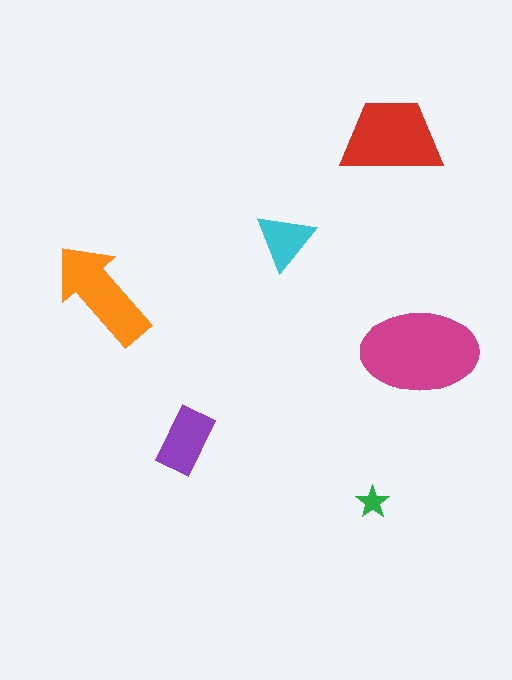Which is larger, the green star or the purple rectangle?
The purple rectangle.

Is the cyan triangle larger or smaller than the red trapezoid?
Smaller.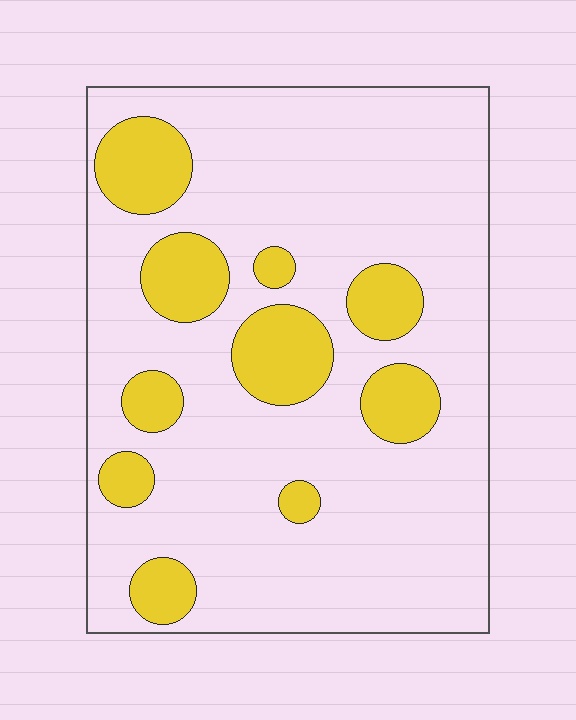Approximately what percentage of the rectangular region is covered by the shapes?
Approximately 20%.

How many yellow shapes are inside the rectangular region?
10.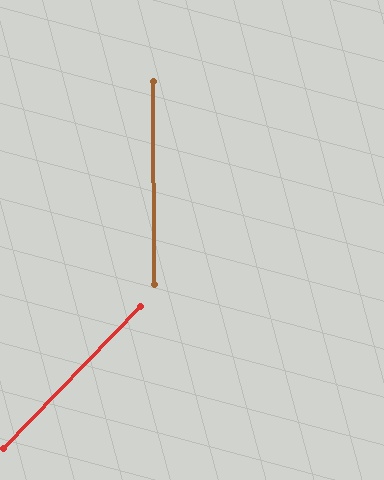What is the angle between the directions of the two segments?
Approximately 44 degrees.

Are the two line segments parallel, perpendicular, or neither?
Neither parallel nor perpendicular — they differ by about 44°.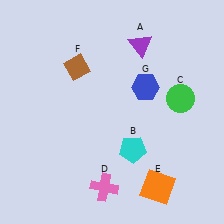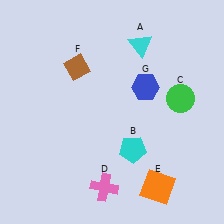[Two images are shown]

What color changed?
The triangle (A) changed from purple in Image 1 to cyan in Image 2.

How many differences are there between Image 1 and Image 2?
There is 1 difference between the two images.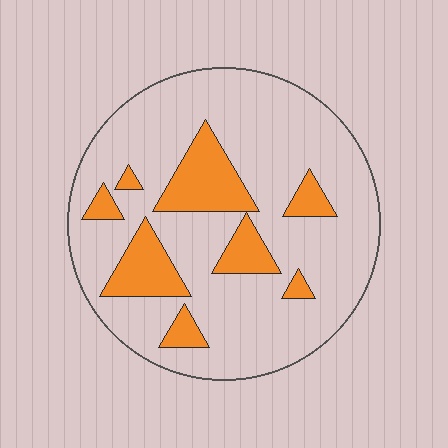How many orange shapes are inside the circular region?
8.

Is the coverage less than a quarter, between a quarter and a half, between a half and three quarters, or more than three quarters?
Less than a quarter.